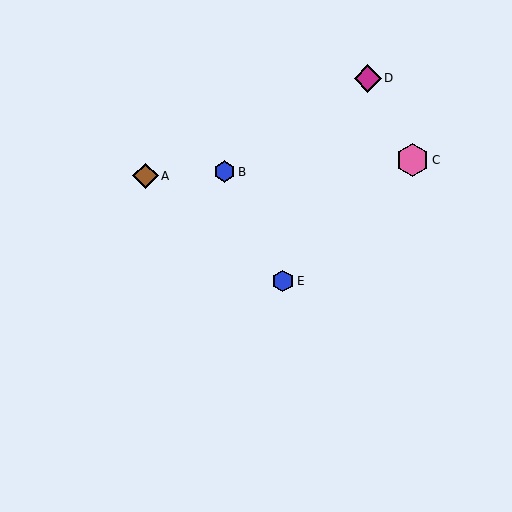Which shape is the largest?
The pink hexagon (labeled C) is the largest.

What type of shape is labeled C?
Shape C is a pink hexagon.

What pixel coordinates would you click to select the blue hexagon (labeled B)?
Click at (224, 172) to select the blue hexagon B.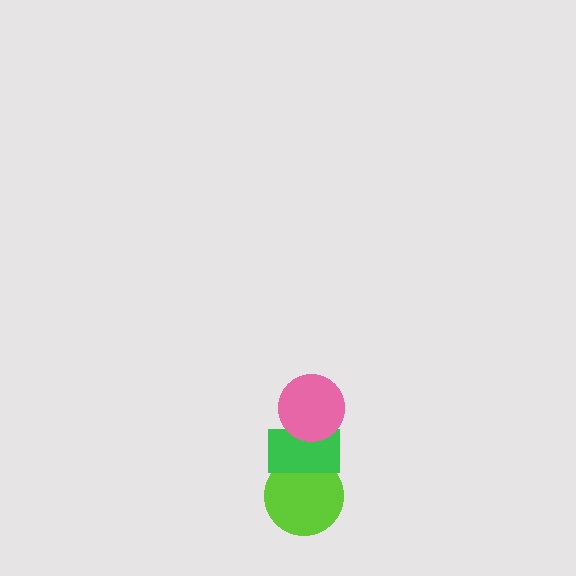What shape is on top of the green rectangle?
The pink circle is on top of the green rectangle.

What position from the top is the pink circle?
The pink circle is 1st from the top.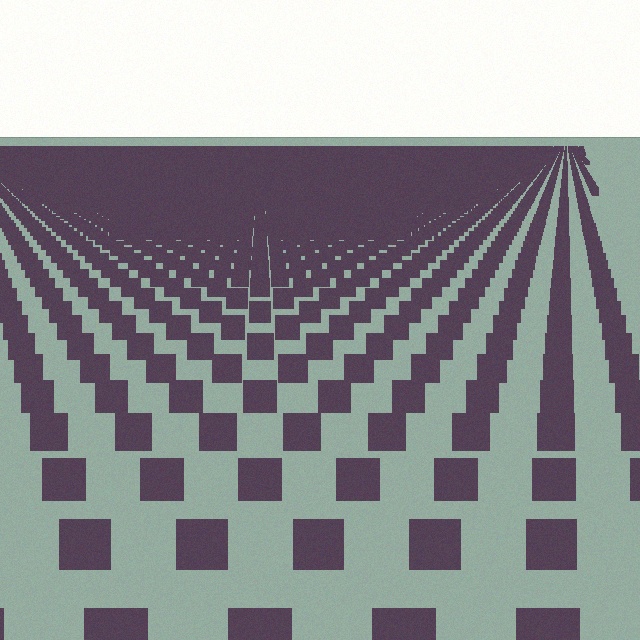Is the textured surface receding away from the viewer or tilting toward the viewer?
The surface is receding away from the viewer. Texture elements get smaller and denser toward the top.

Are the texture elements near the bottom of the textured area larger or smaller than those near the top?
Larger. Near the bottom, elements are closer to the viewer and appear at a bigger on-screen size.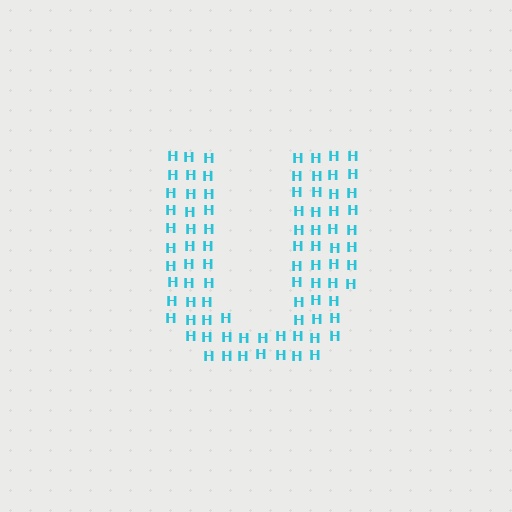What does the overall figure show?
The overall figure shows the letter U.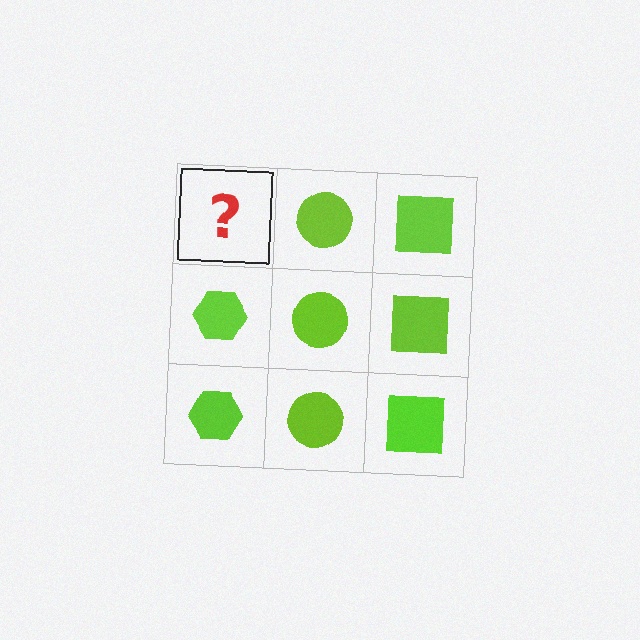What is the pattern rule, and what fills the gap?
The rule is that each column has a consistent shape. The gap should be filled with a lime hexagon.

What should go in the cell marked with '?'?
The missing cell should contain a lime hexagon.